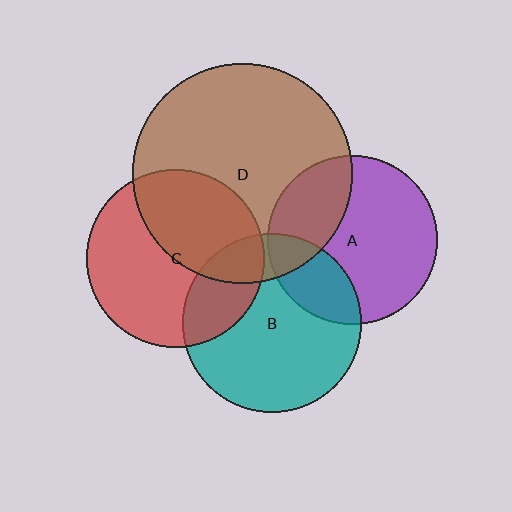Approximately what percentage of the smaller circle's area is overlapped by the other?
Approximately 25%.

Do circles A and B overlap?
Yes.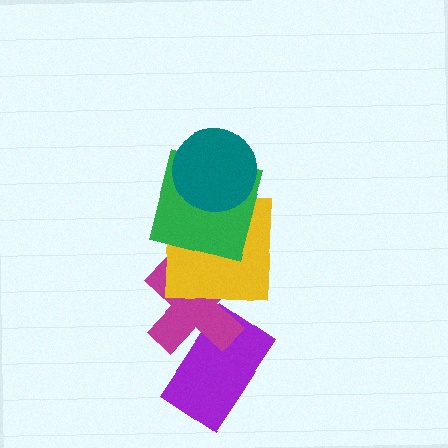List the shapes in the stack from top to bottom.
From top to bottom: the teal circle, the green square, the yellow square, the magenta cross, the purple rectangle.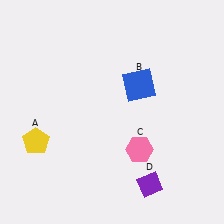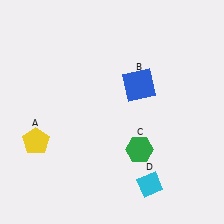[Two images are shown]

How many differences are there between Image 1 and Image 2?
There are 2 differences between the two images.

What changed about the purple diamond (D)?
In Image 1, D is purple. In Image 2, it changed to cyan.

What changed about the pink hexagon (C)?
In Image 1, C is pink. In Image 2, it changed to green.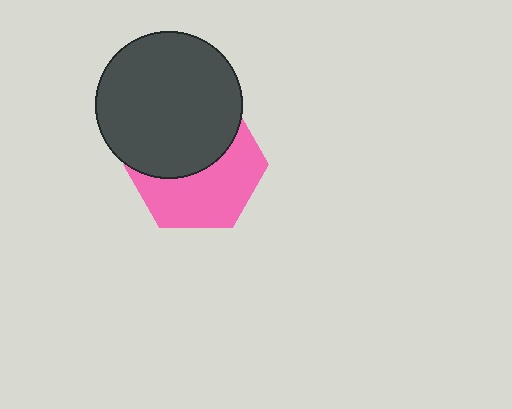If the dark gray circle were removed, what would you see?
You would see the complete pink hexagon.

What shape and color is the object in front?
The object in front is a dark gray circle.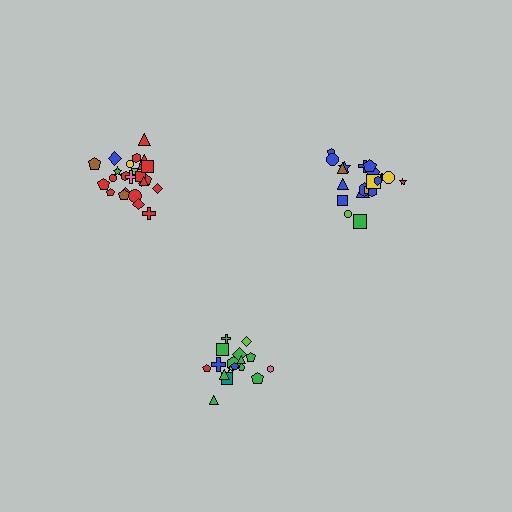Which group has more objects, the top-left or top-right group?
The top-left group.